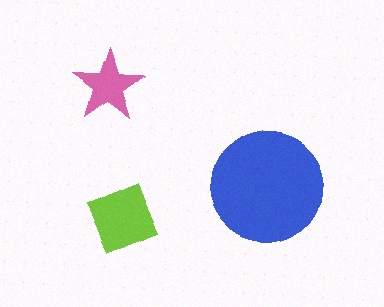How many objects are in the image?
There are 3 objects in the image.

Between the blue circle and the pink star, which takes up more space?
The blue circle.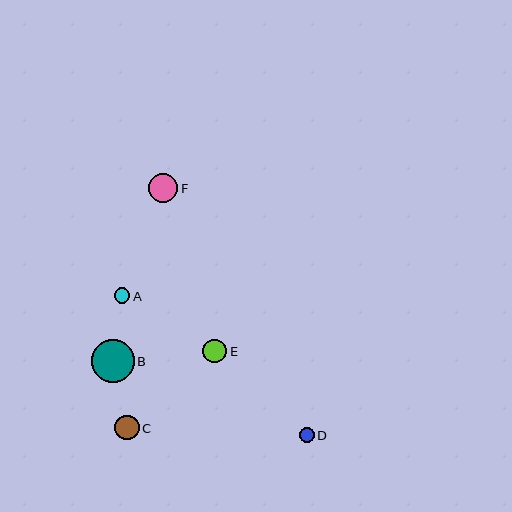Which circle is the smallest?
Circle D is the smallest with a size of approximately 15 pixels.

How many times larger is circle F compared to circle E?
Circle F is approximately 1.3 times the size of circle E.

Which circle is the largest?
Circle B is the largest with a size of approximately 43 pixels.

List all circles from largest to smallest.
From largest to smallest: B, F, C, E, A, D.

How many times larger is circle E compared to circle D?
Circle E is approximately 1.6 times the size of circle D.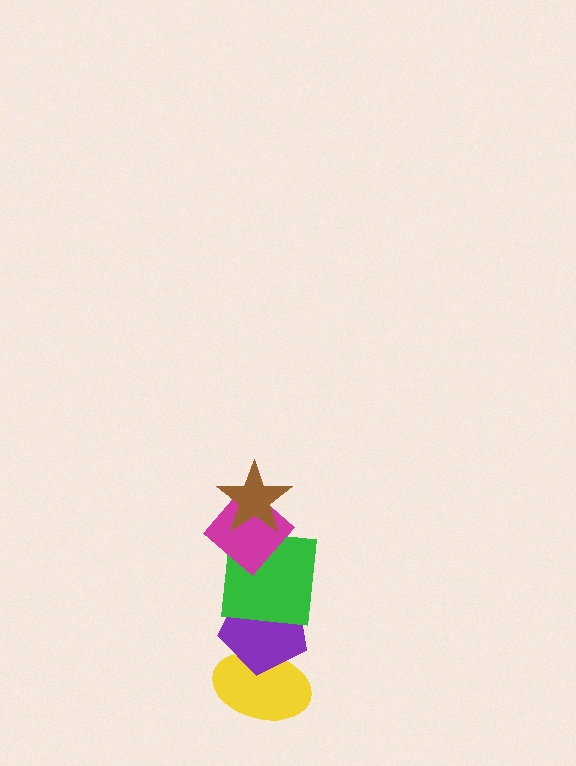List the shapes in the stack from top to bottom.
From top to bottom: the brown star, the magenta diamond, the green square, the purple pentagon, the yellow ellipse.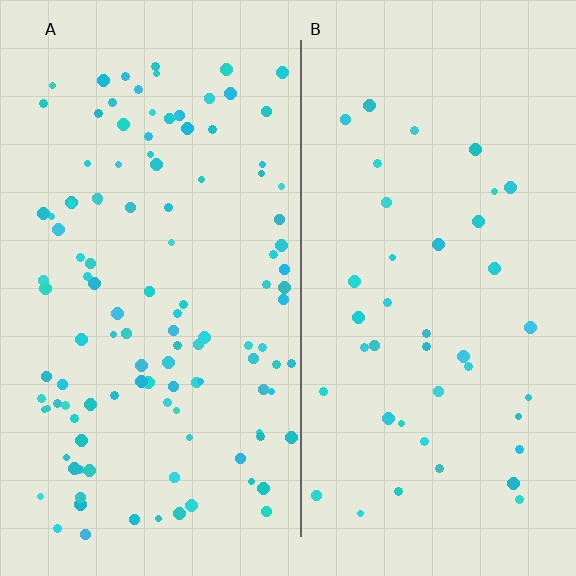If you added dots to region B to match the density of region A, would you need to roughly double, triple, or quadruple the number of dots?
Approximately triple.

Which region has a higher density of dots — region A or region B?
A (the left).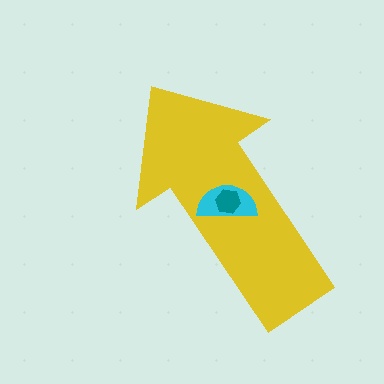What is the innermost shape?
The teal hexagon.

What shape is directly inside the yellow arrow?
The cyan semicircle.